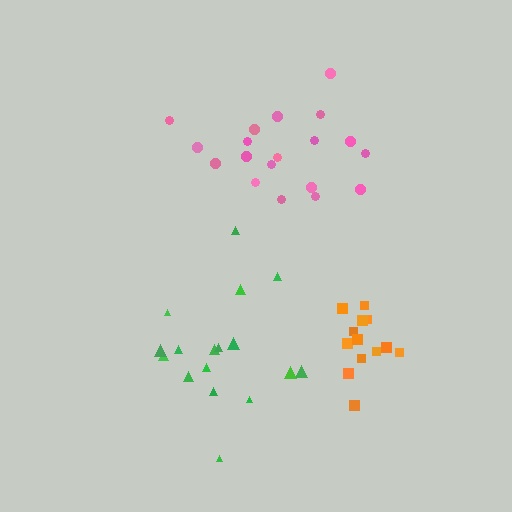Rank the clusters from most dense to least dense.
orange, pink, green.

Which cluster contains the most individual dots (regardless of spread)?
Pink (19).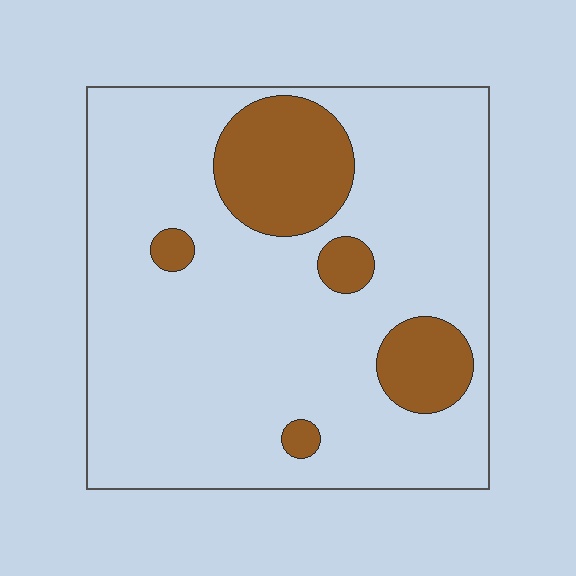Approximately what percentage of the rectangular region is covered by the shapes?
Approximately 20%.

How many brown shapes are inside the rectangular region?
5.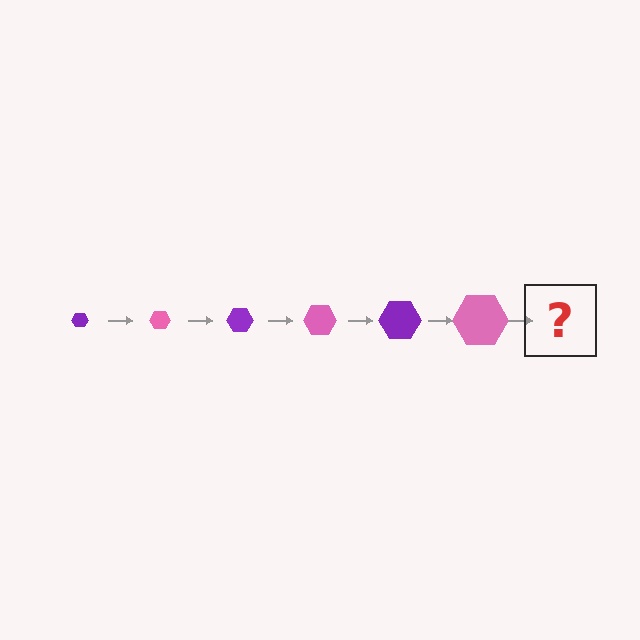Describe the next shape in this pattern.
It should be a purple hexagon, larger than the previous one.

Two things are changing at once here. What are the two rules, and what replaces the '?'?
The two rules are that the hexagon grows larger each step and the color cycles through purple and pink. The '?' should be a purple hexagon, larger than the previous one.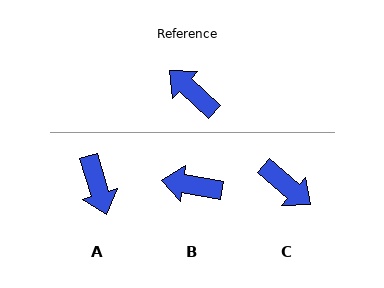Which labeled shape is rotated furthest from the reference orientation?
C, about 177 degrees away.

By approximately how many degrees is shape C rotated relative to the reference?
Approximately 177 degrees clockwise.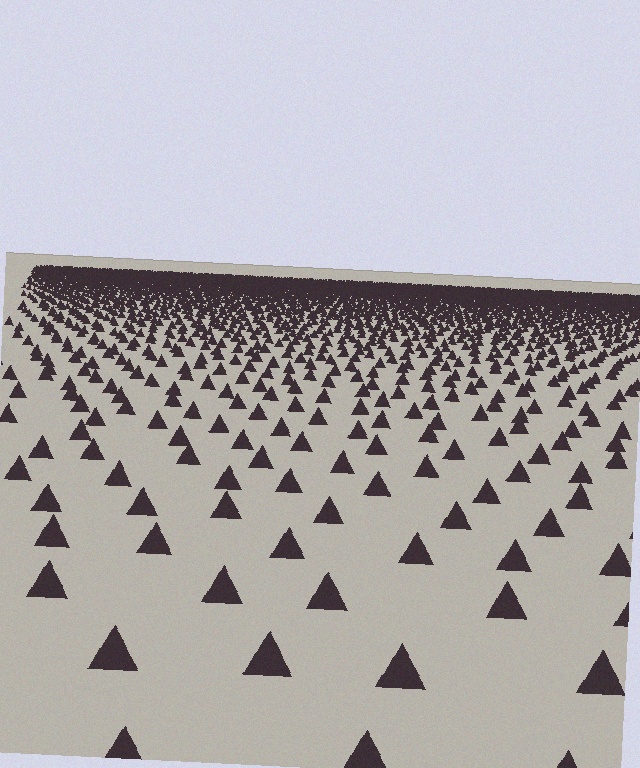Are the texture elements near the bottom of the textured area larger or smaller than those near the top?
Larger. Near the bottom, elements are closer to the viewer and appear at a bigger on-screen size.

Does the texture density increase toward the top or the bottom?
Density increases toward the top.